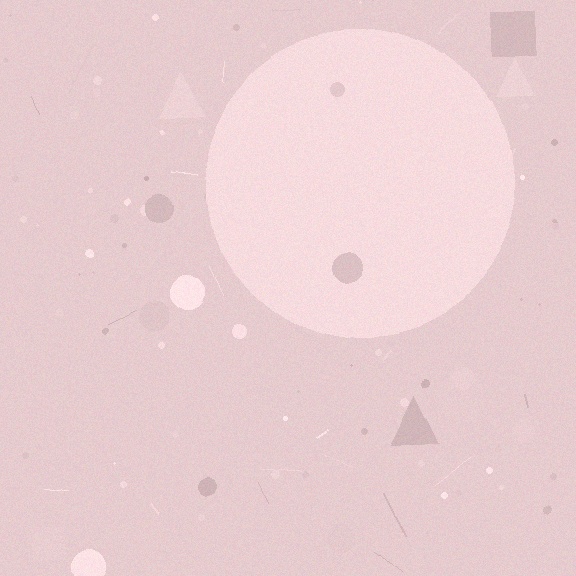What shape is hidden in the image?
A circle is hidden in the image.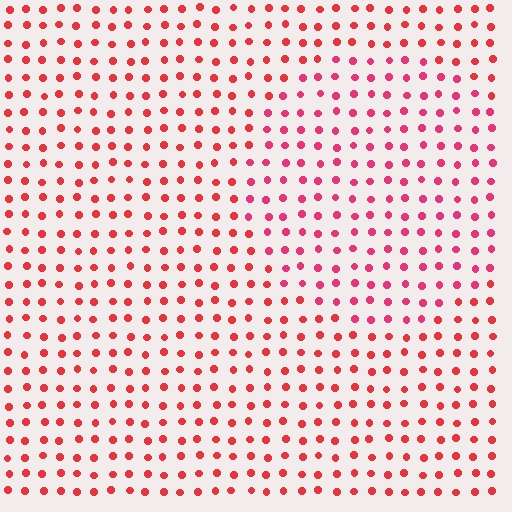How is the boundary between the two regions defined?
The boundary is defined purely by a slight shift in hue (about 20 degrees). Spacing, size, and orientation are identical on both sides.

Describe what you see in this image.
The image is filled with small red elements in a uniform arrangement. A circle-shaped region is visible where the elements are tinted to a slightly different hue, forming a subtle color boundary.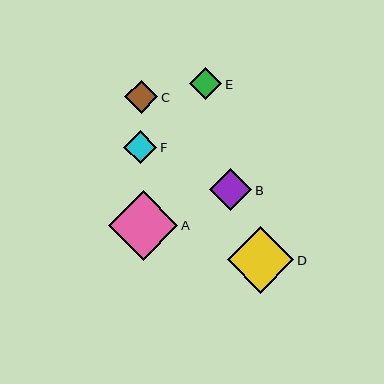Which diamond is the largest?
Diamond A is the largest with a size of approximately 70 pixels.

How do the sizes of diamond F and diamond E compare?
Diamond F and diamond E are approximately the same size.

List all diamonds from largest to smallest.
From largest to smallest: A, D, B, C, F, E.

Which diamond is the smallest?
Diamond E is the smallest with a size of approximately 32 pixels.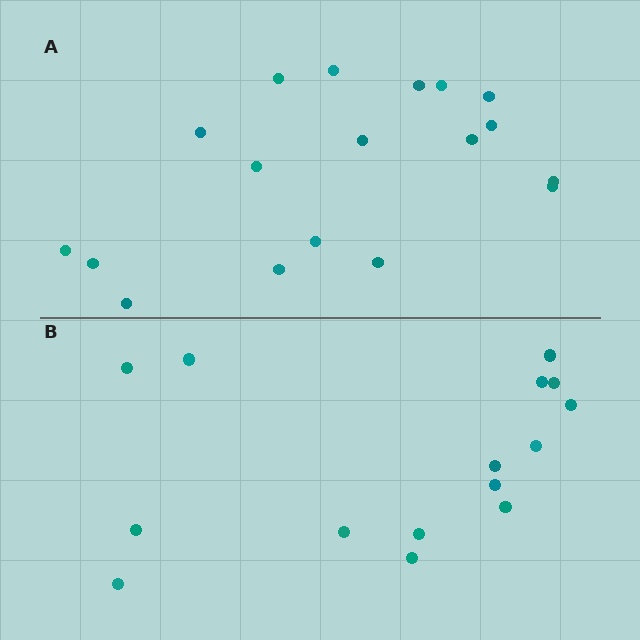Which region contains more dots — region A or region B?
Region A (the top region) has more dots.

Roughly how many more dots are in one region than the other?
Region A has just a few more — roughly 2 or 3 more dots than region B.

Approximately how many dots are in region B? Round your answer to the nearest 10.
About 20 dots. (The exact count is 15, which rounds to 20.)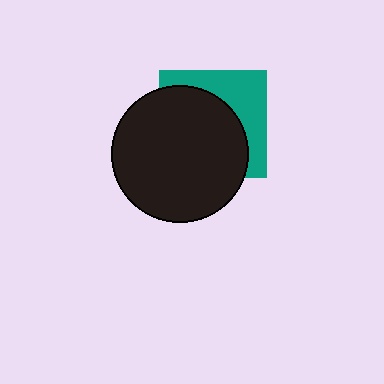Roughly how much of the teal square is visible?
A small part of it is visible (roughly 38%).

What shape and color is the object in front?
The object in front is a black circle.